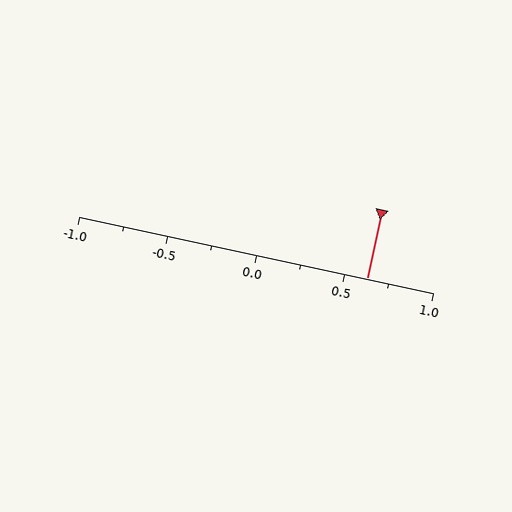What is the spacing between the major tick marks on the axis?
The major ticks are spaced 0.5 apart.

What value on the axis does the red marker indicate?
The marker indicates approximately 0.62.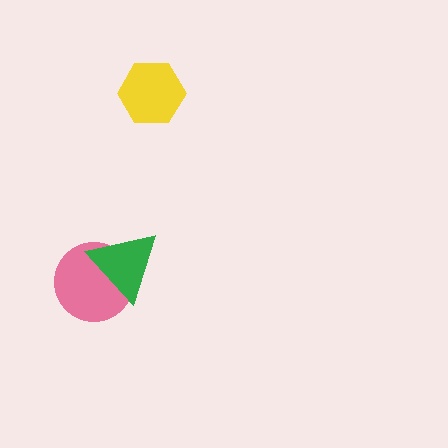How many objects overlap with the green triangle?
1 object overlaps with the green triangle.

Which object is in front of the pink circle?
The green triangle is in front of the pink circle.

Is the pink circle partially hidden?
Yes, it is partially covered by another shape.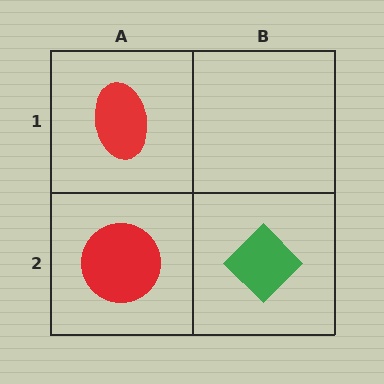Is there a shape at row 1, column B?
No, that cell is empty.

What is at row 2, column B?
A green diamond.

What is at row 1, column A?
A red ellipse.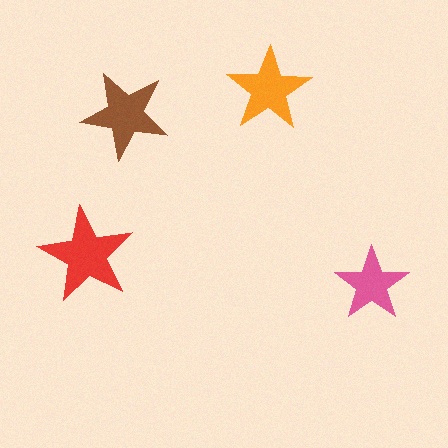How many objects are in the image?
There are 4 objects in the image.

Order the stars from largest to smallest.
the red one, the brown one, the orange one, the pink one.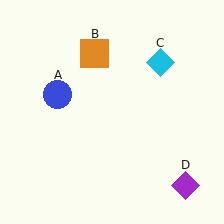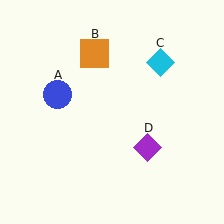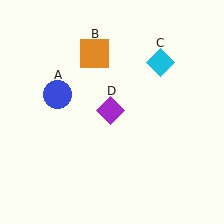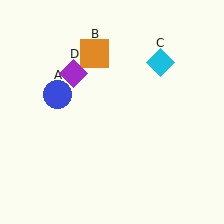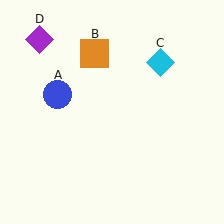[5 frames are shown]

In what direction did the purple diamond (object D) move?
The purple diamond (object D) moved up and to the left.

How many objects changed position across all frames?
1 object changed position: purple diamond (object D).